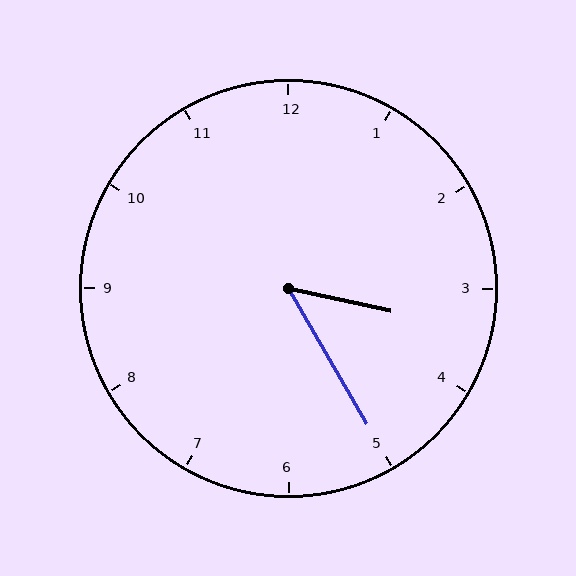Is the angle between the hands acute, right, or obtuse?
It is acute.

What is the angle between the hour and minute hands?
Approximately 48 degrees.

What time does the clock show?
3:25.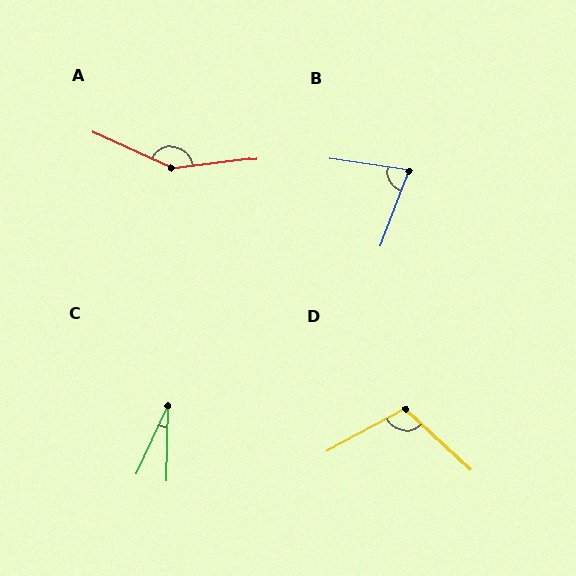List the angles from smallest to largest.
C (24°), B (77°), D (108°), A (148°).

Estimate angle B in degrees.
Approximately 77 degrees.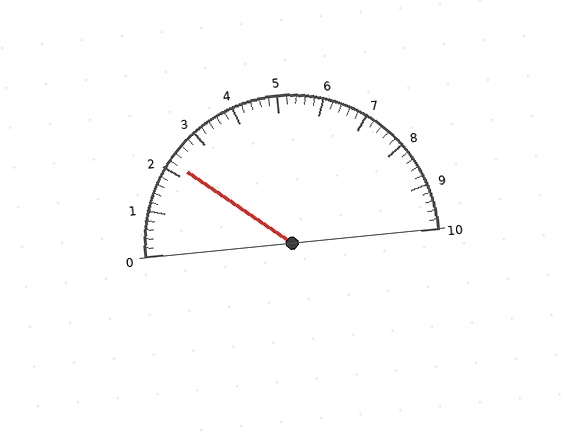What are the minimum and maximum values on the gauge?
The gauge ranges from 0 to 10.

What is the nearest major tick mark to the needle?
The nearest major tick mark is 2.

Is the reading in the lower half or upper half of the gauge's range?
The reading is in the lower half of the range (0 to 10).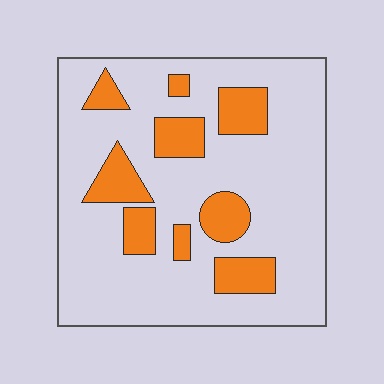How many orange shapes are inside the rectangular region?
9.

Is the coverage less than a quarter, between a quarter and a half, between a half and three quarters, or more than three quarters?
Less than a quarter.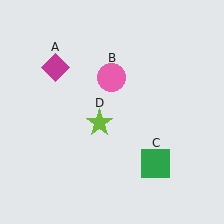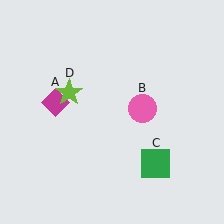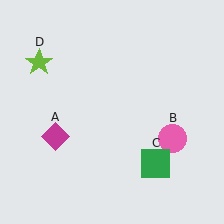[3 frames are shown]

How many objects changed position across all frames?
3 objects changed position: magenta diamond (object A), pink circle (object B), lime star (object D).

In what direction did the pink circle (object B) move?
The pink circle (object B) moved down and to the right.